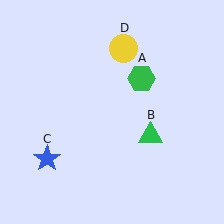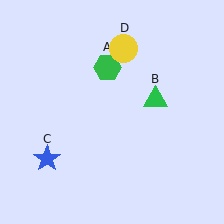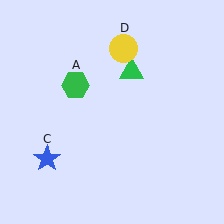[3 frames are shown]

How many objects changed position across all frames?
2 objects changed position: green hexagon (object A), green triangle (object B).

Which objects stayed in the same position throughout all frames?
Blue star (object C) and yellow circle (object D) remained stationary.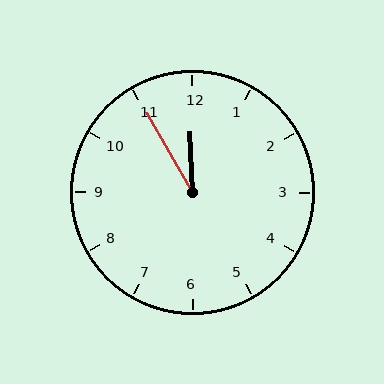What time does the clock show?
11:55.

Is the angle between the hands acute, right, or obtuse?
It is acute.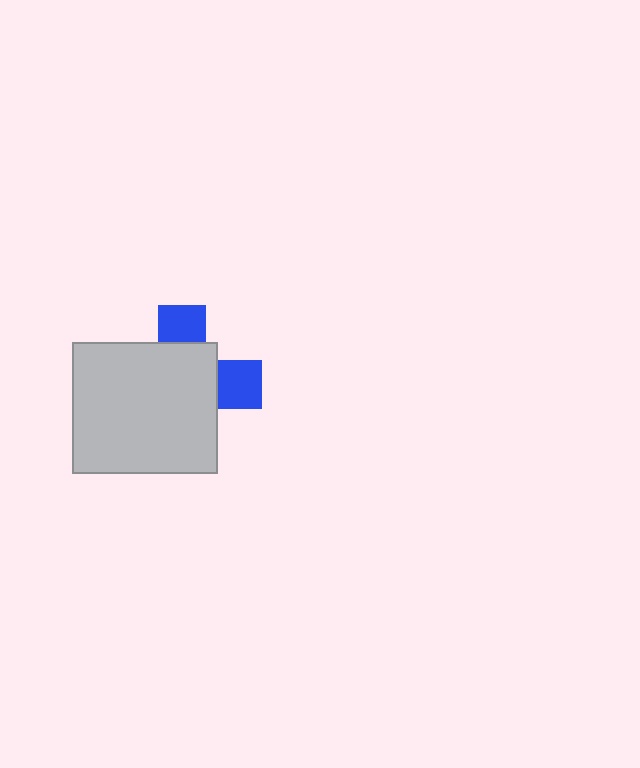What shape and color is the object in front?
The object in front is a light gray rectangle.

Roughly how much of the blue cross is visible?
A small part of it is visible (roughly 30%).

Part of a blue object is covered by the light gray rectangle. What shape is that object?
It is a cross.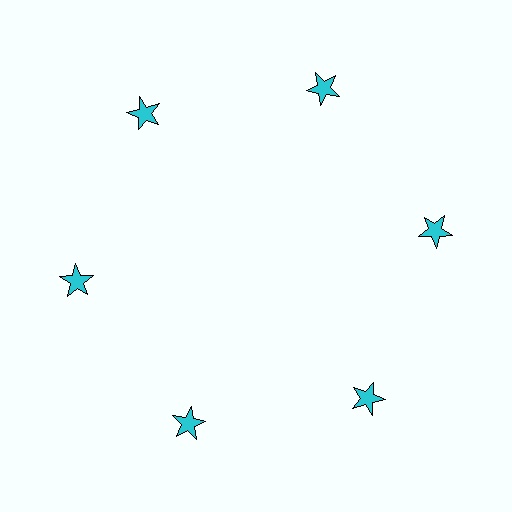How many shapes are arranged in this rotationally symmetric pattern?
There are 6 shapes, arranged in 6 groups of 1.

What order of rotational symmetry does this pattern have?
This pattern has 6-fold rotational symmetry.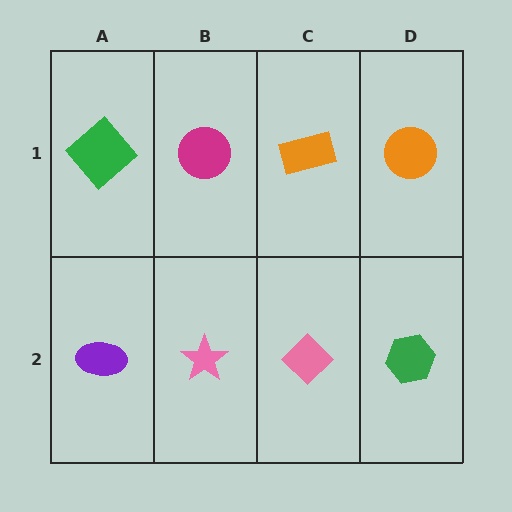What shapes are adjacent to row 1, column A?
A purple ellipse (row 2, column A), a magenta circle (row 1, column B).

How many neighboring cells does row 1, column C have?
3.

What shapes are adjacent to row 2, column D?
An orange circle (row 1, column D), a pink diamond (row 2, column C).